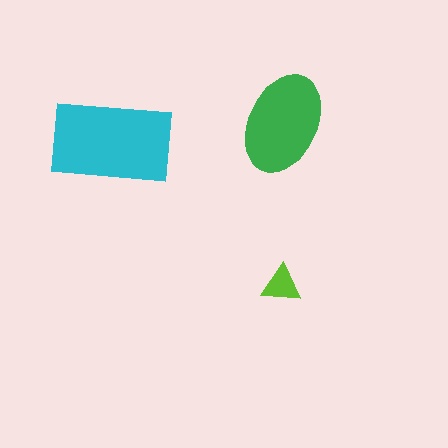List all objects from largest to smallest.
The cyan rectangle, the green ellipse, the lime triangle.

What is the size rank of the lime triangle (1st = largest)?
3rd.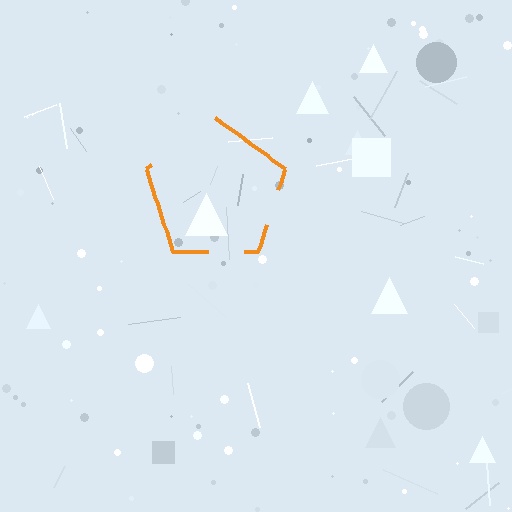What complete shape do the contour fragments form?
The contour fragments form a pentagon.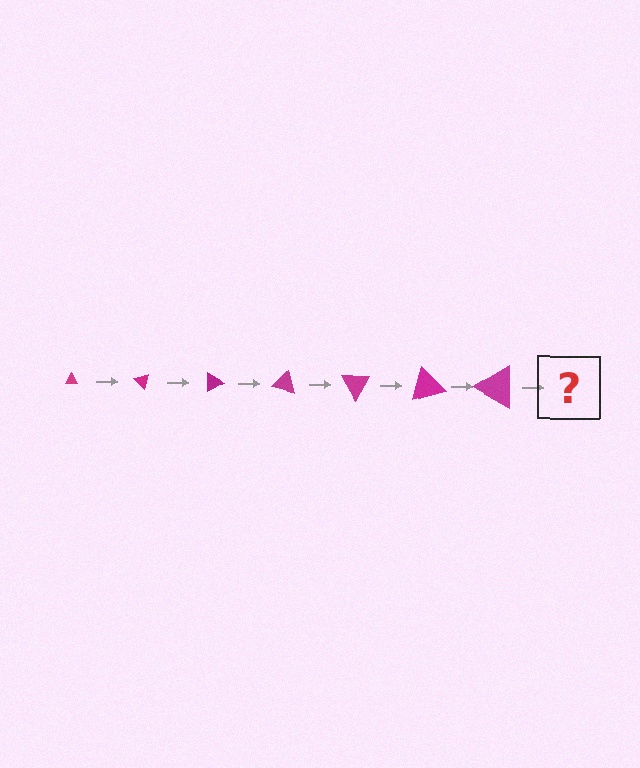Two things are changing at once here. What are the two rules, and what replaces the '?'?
The two rules are that the triangle grows larger each step and it rotates 45 degrees each step. The '?' should be a triangle, larger than the previous one and rotated 315 degrees from the start.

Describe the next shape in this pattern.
It should be a triangle, larger than the previous one and rotated 315 degrees from the start.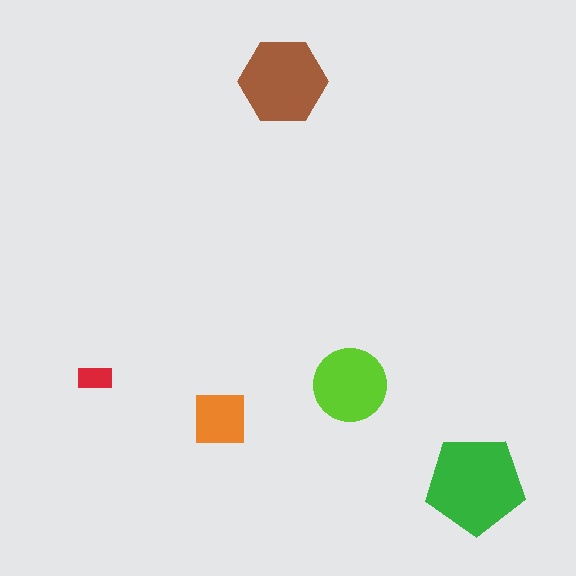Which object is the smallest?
The red rectangle.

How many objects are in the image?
There are 5 objects in the image.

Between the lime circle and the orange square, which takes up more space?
The lime circle.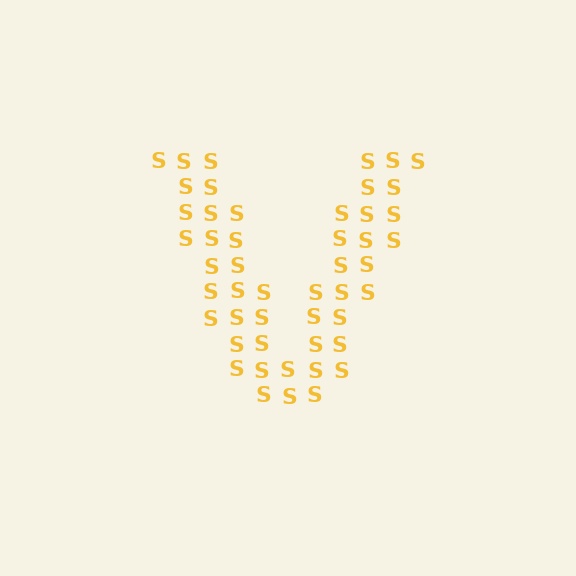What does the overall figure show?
The overall figure shows the letter V.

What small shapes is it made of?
It is made of small letter S's.